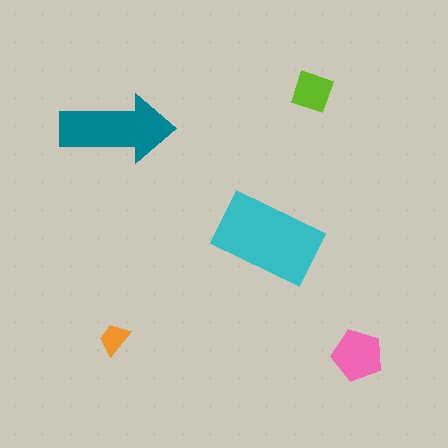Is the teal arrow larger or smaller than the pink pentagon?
Larger.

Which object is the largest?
The cyan rectangle.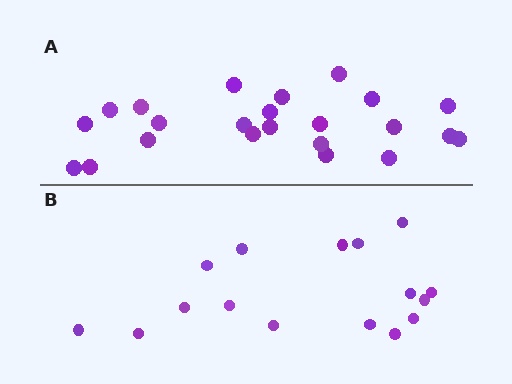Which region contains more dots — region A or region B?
Region A (the top region) has more dots.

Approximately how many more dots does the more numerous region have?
Region A has roughly 8 or so more dots than region B.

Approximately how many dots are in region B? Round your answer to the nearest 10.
About 20 dots. (The exact count is 16, which rounds to 20.)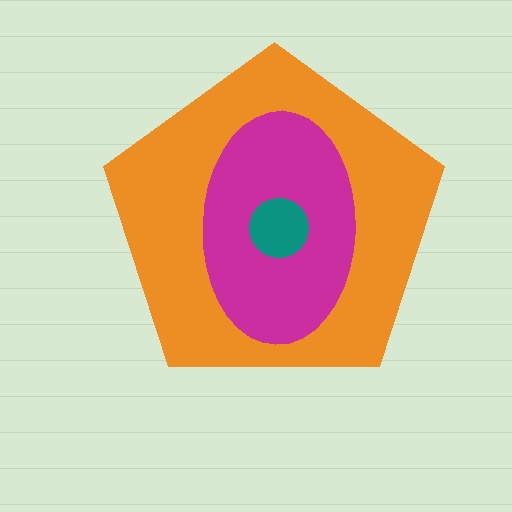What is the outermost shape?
The orange pentagon.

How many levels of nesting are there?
3.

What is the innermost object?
The teal circle.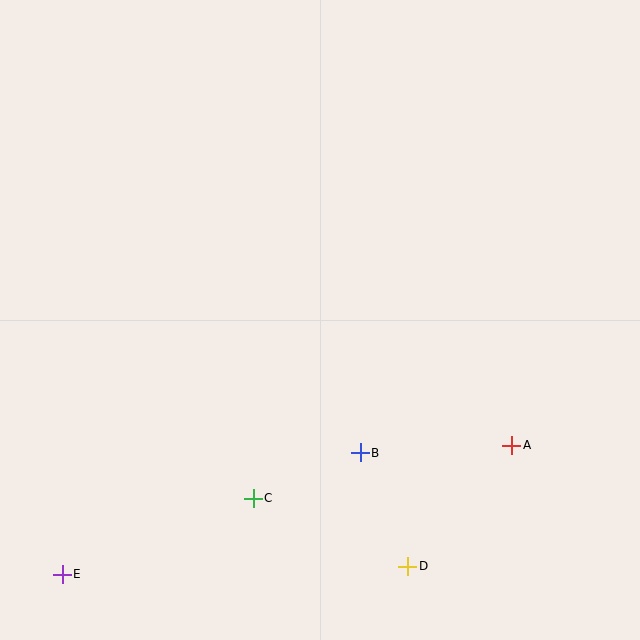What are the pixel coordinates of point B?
Point B is at (360, 453).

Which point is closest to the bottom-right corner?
Point A is closest to the bottom-right corner.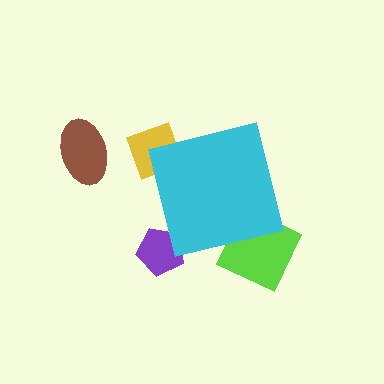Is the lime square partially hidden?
Yes, the lime square is partially hidden behind the cyan square.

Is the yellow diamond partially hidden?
Yes, the yellow diamond is partially hidden behind the cyan square.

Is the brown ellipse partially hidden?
No, the brown ellipse is fully visible.